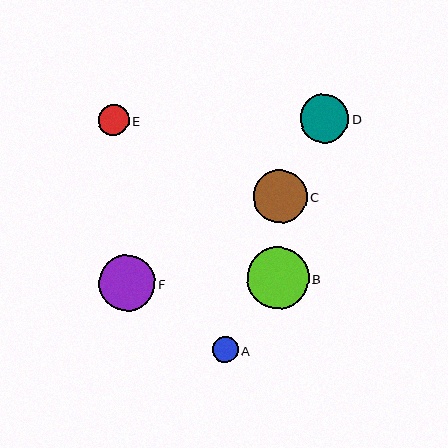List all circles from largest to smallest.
From largest to smallest: B, F, C, D, E, A.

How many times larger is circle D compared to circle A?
Circle D is approximately 1.9 times the size of circle A.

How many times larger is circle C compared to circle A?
Circle C is approximately 2.1 times the size of circle A.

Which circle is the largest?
Circle B is the largest with a size of approximately 62 pixels.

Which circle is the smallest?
Circle A is the smallest with a size of approximately 26 pixels.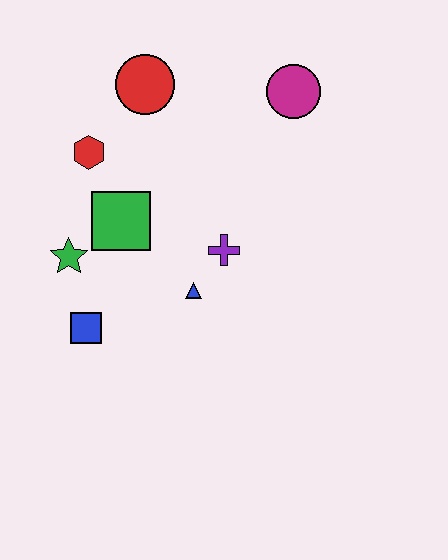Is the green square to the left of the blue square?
No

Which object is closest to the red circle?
The red hexagon is closest to the red circle.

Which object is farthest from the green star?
The magenta circle is farthest from the green star.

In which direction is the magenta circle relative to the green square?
The magenta circle is to the right of the green square.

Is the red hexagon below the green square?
No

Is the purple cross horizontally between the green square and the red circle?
No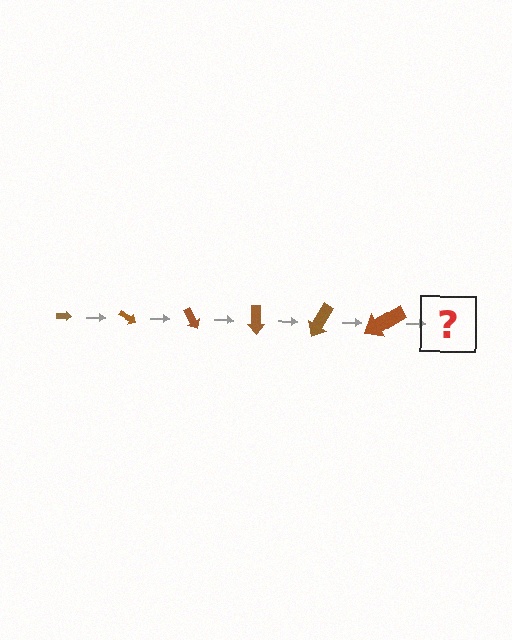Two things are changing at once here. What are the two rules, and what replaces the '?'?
The two rules are that the arrow grows larger each step and it rotates 30 degrees each step. The '?' should be an arrow, larger than the previous one and rotated 180 degrees from the start.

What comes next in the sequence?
The next element should be an arrow, larger than the previous one and rotated 180 degrees from the start.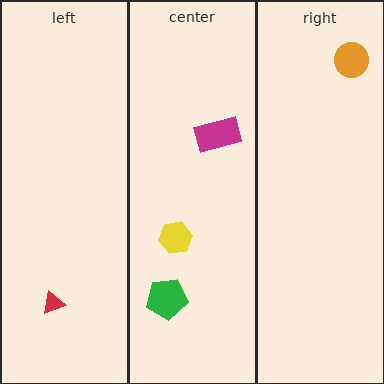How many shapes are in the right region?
1.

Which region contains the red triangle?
The left region.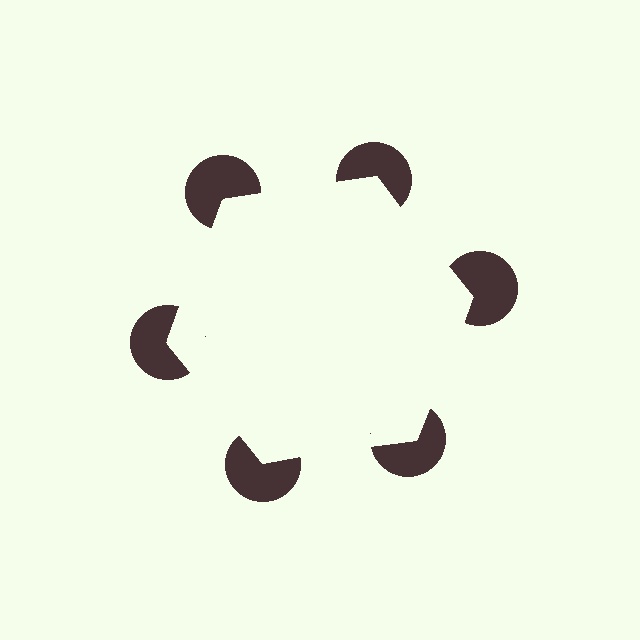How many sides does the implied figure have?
6 sides.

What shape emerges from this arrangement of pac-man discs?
An illusory hexagon — its edges are inferred from the aligned wedge cuts in the pac-man discs, not physically drawn.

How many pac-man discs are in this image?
There are 6 — one at each vertex of the illusory hexagon.